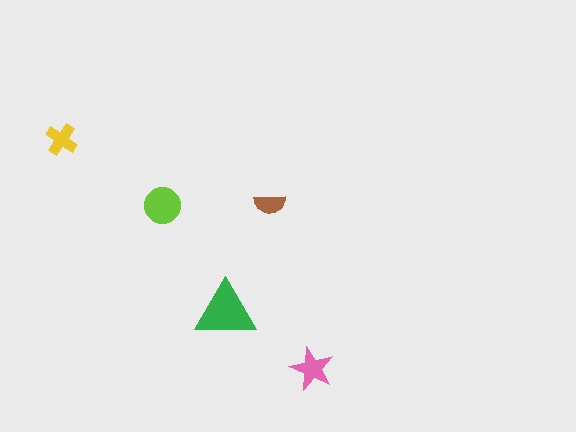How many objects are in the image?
There are 5 objects in the image.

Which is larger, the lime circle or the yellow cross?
The lime circle.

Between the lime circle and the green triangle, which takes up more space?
The green triangle.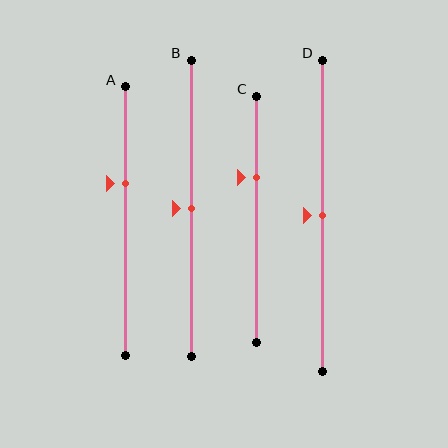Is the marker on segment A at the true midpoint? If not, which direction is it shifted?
No, the marker on segment A is shifted upward by about 14% of the segment length.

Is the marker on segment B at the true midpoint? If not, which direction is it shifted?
Yes, the marker on segment B is at the true midpoint.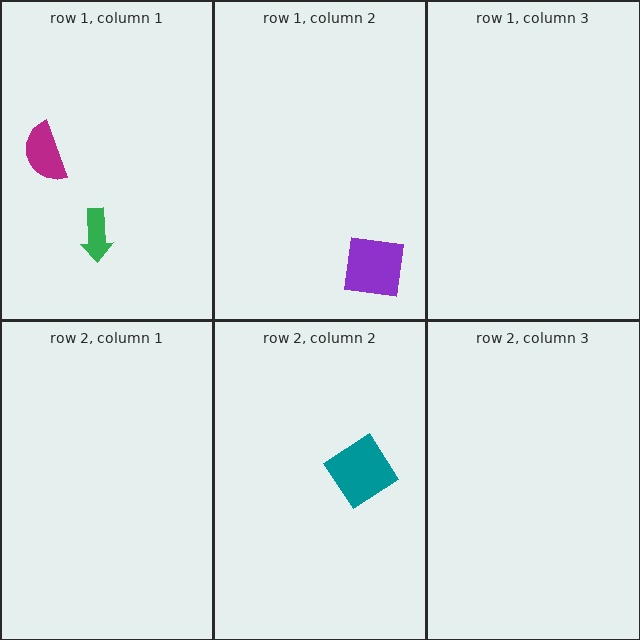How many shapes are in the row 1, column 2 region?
1.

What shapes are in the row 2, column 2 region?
The teal diamond.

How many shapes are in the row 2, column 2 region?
1.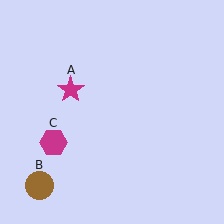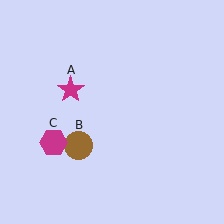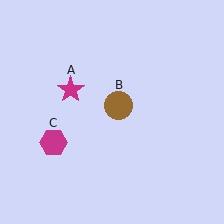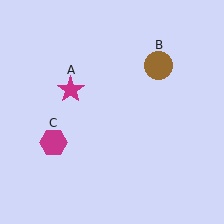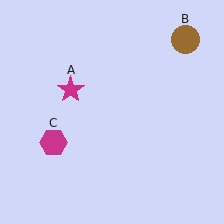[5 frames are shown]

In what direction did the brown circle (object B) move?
The brown circle (object B) moved up and to the right.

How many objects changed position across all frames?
1 object changed position: brown circle (object B).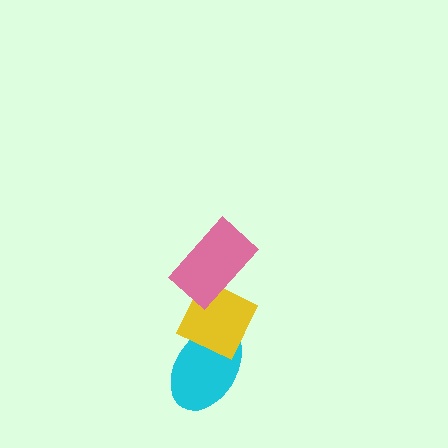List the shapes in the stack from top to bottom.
From top to bottom: the pink rectangle, the yellow diamond, the cyan ellipse.